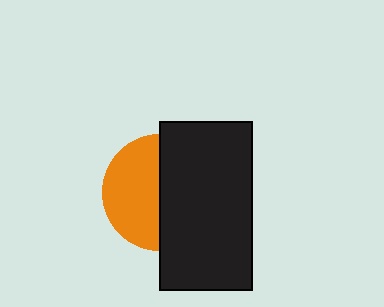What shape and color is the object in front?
The object in front is a black rectangle.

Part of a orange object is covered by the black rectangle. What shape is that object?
It is a circle.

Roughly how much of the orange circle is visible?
About half of it is visible (roughly 50%).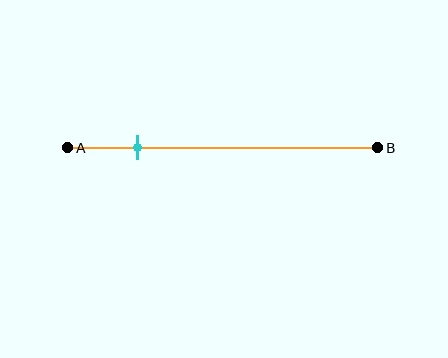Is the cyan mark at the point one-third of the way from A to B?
No, the mark is at about 25% from A, not at the 33% one-third point.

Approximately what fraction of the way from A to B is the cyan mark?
The cyan mark is approximately 25% of the way from A to B.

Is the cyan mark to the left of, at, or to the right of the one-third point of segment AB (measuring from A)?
The cyan mark is to the left of the one-third point of segment AB.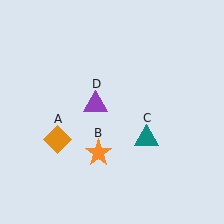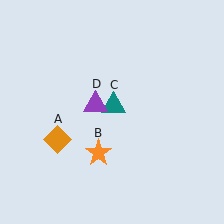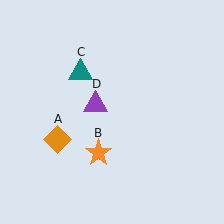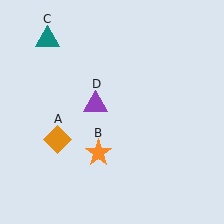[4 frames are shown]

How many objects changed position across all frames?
1 object changed position: teal triangle (object C).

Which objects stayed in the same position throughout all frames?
Orange diamond (object A) and orange star (object B) and purple triangle (object D) remained stationary.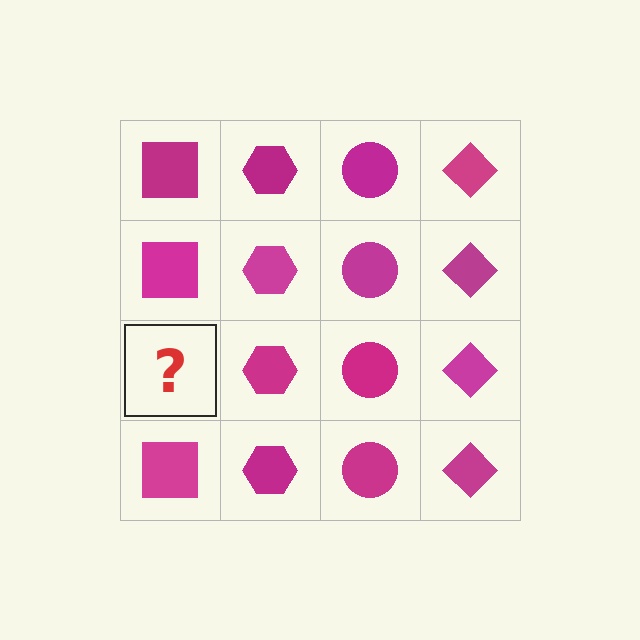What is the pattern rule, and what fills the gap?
The rule is that each column has a consistent shape. The gap should be filled with a magenta square.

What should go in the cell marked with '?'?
The missing cell should contain a magenta square.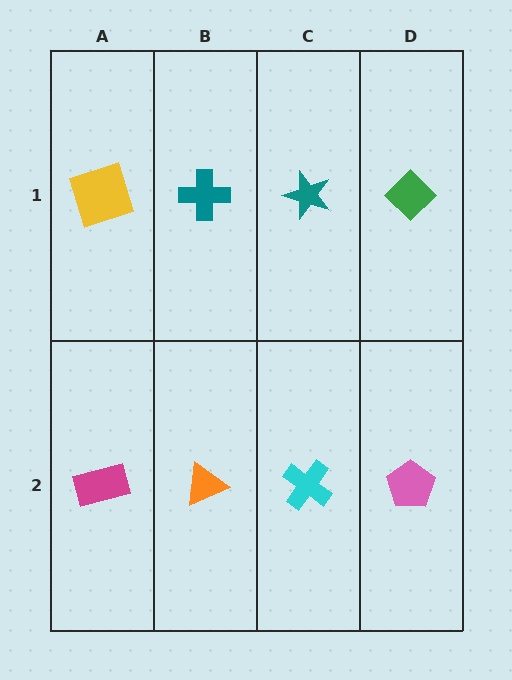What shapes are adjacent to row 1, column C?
A cyan cross (row 2, column C), a teal cross (row 1, column B), a green diamond (row 1, column D).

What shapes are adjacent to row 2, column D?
A green diamond (row 1, column D), a cyan cross (row 2, column C).